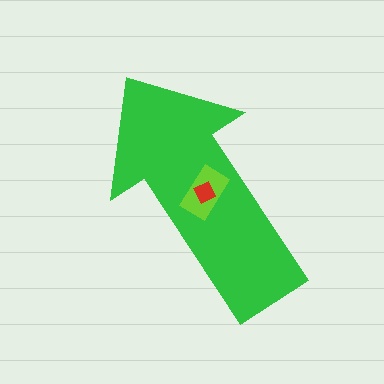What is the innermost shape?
The red diamond.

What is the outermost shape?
The green arrow.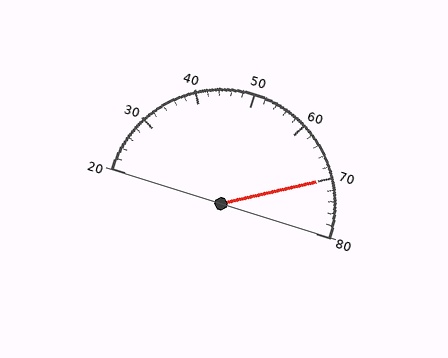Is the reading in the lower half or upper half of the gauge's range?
The reading is in the upper half of the range (20 to 80).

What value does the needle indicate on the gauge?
The needle indicates approximately 70.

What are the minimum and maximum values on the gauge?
The gauge ranges from 20 to 80.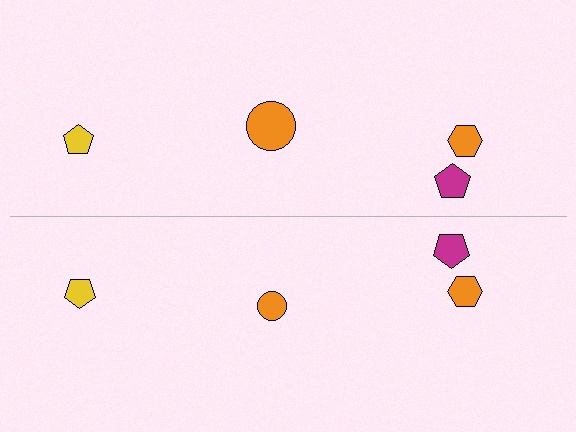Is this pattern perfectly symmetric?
No, the pattern is not perfectly symmetric. The orange circle on the bottom side has a different size than its mirror counterpart.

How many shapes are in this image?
There are 8 shapes in this image.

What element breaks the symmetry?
The orange circle on the bottom side has a different size than its mirror counterpart.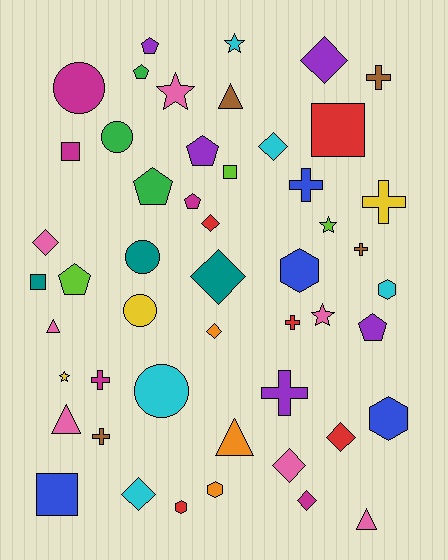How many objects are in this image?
There are 50 objects.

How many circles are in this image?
There are 5 circles.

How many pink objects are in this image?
There are 7 pink objects.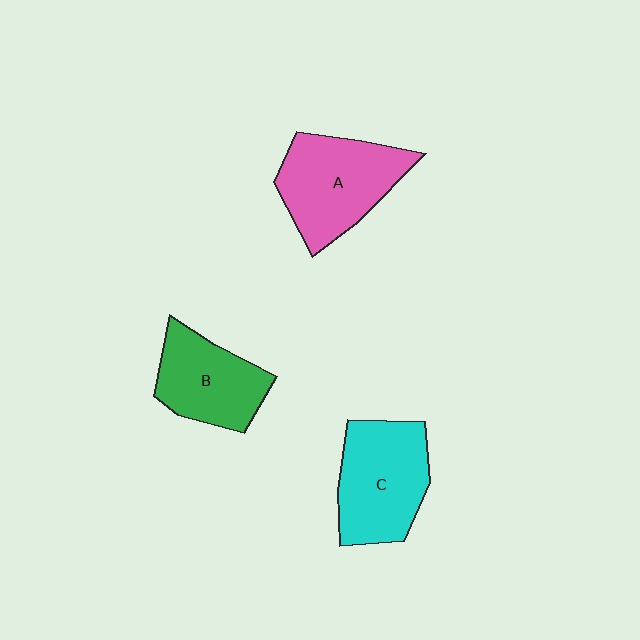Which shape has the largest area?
Shape A (pink).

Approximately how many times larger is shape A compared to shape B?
Approximately 1.3 times.